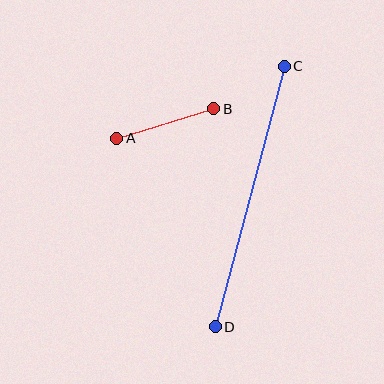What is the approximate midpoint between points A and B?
The midpoint is at approximately (165, 124) pixels.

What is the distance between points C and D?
The distance is approximately 270 pixels.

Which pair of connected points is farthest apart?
Points C and D are farthest apart.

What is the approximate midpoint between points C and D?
The midpoint is at approximately (250, 197) pixels.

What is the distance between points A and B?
The distance is approximately 101 pixels.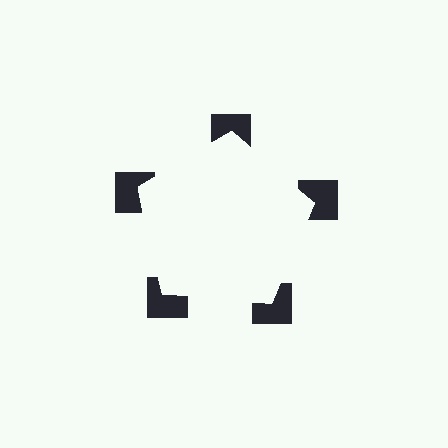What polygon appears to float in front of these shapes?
An illusory pentagon — its edges are inferred from the aligned wedge cuts in the notched squares, not physically drawn.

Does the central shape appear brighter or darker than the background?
It typically appears slightly brighter than the background, even though no actual brightness change is drawn.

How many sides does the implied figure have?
5 sides.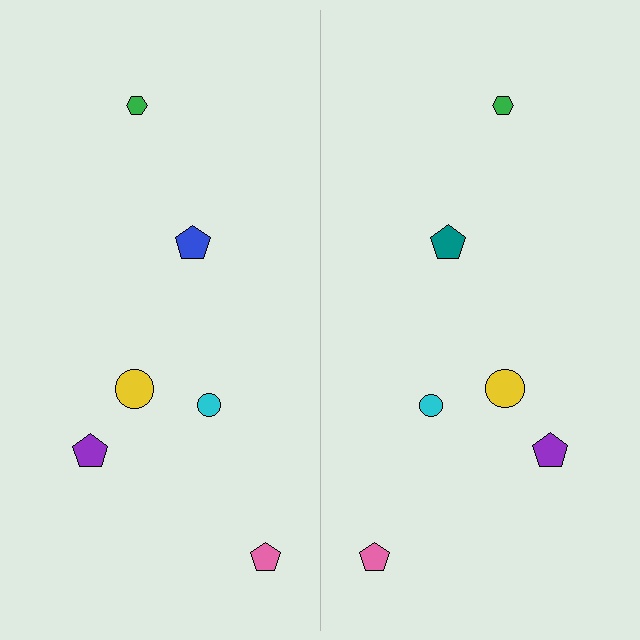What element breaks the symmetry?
The teal pentagon on the right side breaks the symmetry — its mirror counterpart is blue.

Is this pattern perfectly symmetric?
No, the pattern is not perfectly symmetric. The teal pentagon on the right side breaks the symmetry — its mirror counterpart is blue.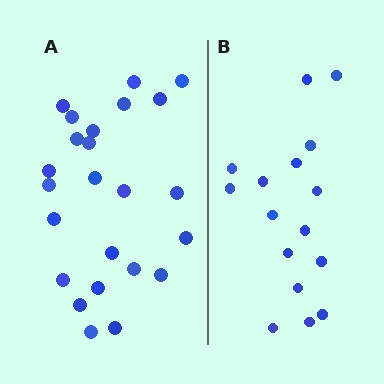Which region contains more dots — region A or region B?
Region A (the left region) has more dots.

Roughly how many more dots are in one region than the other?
Region A has roughly 8 or so more dots than region B.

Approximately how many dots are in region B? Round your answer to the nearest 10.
About 20 dots. (The exact count is 16, which rounds to 20.)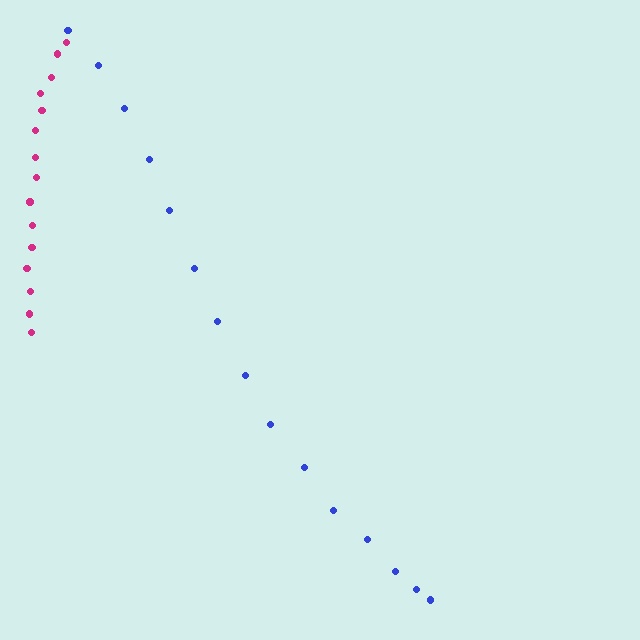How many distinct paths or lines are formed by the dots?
There are 2 distinct paths.